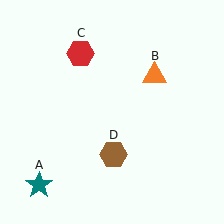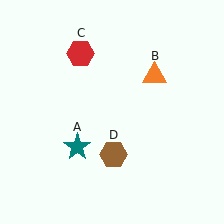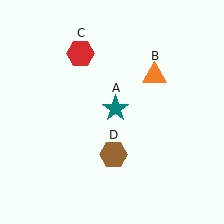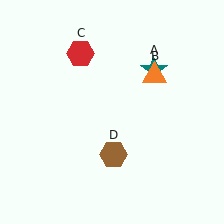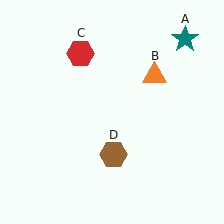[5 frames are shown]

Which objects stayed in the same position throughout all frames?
Orange triangle (object B) and red hexagon (object C) and brown hexagon (object D) remained stationary.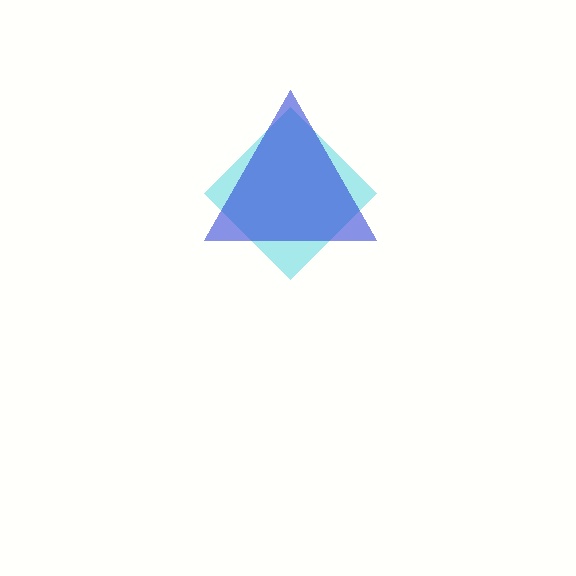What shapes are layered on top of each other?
The layered shapes are: a cyan diamond, a blue triangle.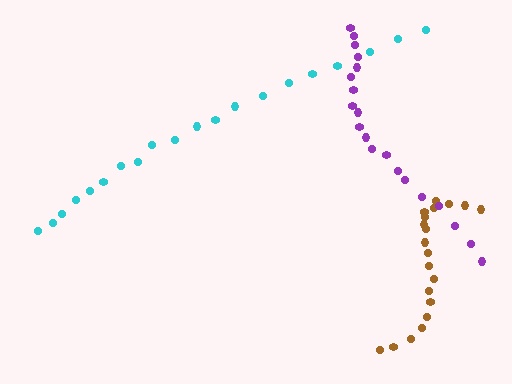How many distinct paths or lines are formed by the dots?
There are 3 distinct paths.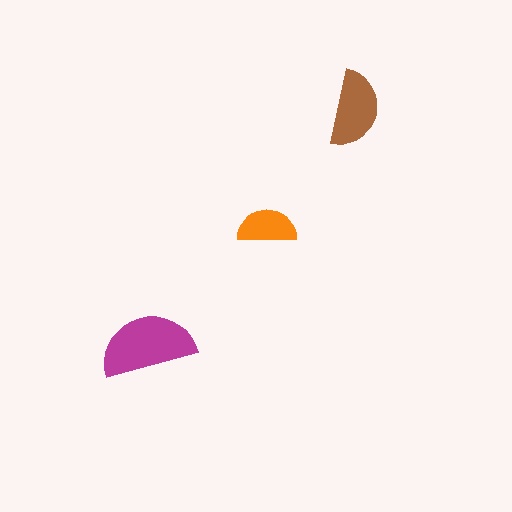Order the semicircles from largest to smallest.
the magenta one, the brown one, the orange one.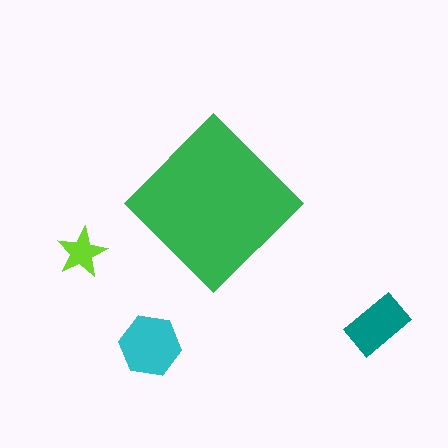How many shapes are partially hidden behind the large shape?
0 shapes are partially hidden.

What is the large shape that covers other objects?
A green diamond.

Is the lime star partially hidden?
No, the lime star is fully visible.